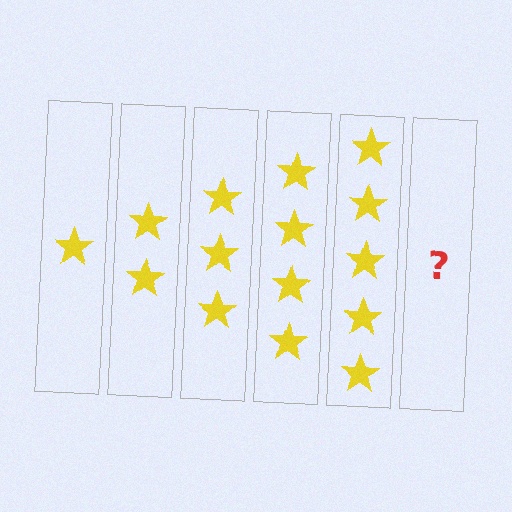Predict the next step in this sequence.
The next step is 6 stars.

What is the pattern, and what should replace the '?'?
The pattern is that each step adds one more star. The '?' should be 6 stars.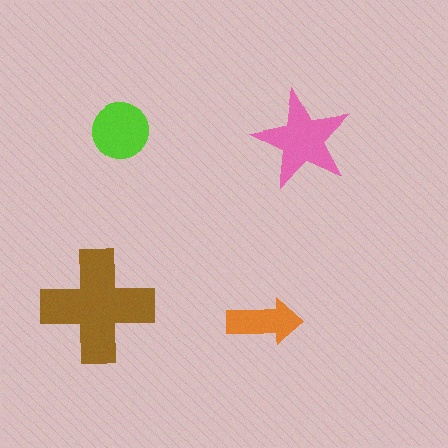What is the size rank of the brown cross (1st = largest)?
1st.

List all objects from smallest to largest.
The orange arrow, the lime circle, the pink star, the brown cross.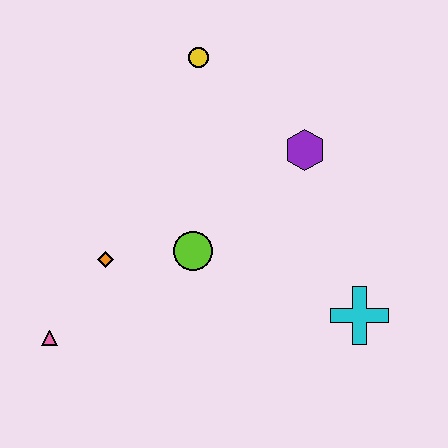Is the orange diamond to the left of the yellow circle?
Yes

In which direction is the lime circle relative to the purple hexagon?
The lime circle is to the left of the purple hexagon.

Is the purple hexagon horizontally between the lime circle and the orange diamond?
No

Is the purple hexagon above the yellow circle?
No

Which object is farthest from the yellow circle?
The pink triangle is farthest from the yellow circle.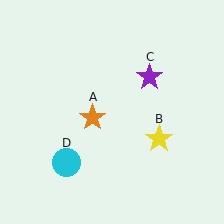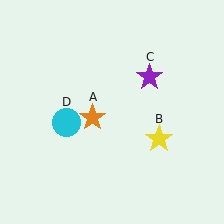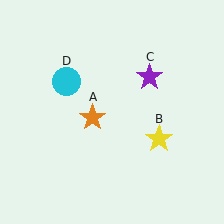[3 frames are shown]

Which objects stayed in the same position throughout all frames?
Orange star (object A) and yellow star (object B) and purple star (object C) remained stationary.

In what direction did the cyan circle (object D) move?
The cyan circle (object D) moved up.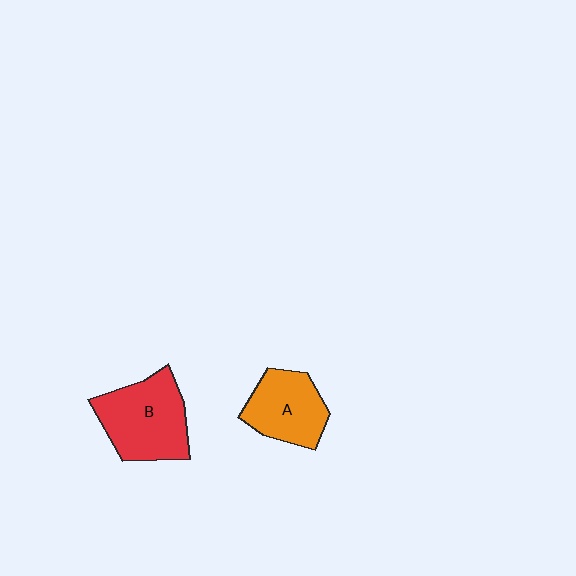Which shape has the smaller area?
Shape A (orange).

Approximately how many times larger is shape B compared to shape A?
Approximately 1.3 times.